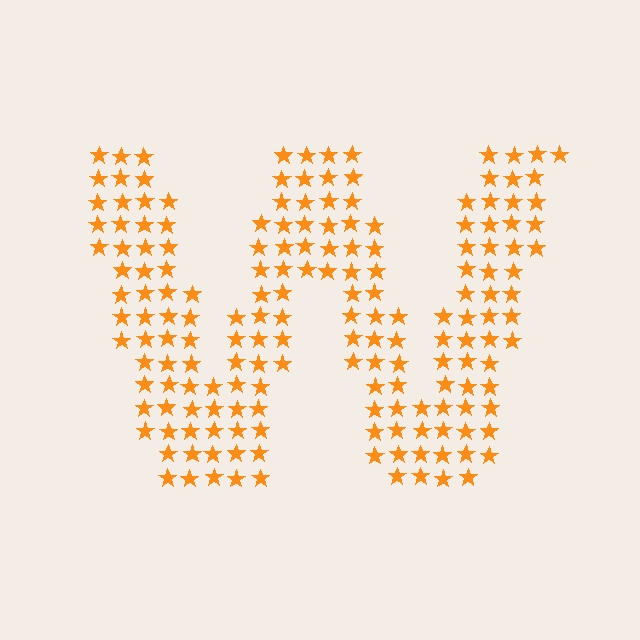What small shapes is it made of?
It is made of small stars.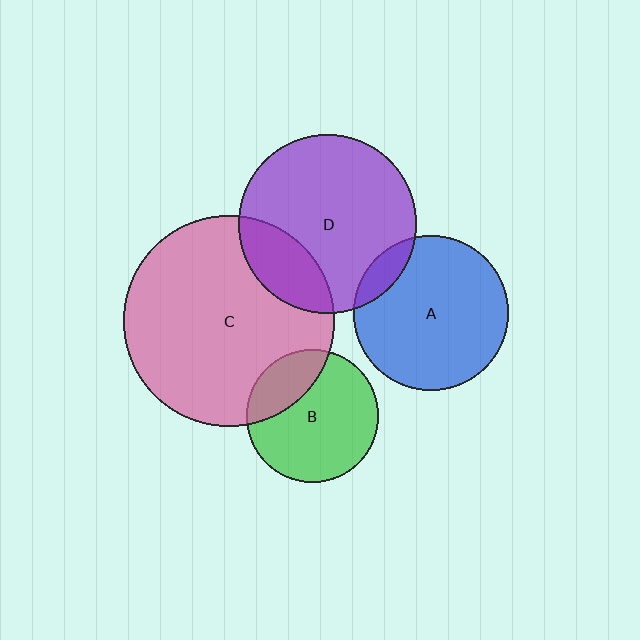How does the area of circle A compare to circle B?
Approximately 1.4 times.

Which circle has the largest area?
Circle C (pink).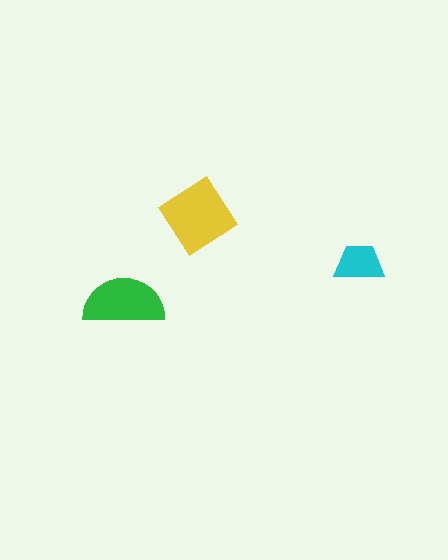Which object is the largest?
The yellow diamond.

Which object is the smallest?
The cyan trapezoid.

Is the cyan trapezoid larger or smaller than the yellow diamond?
Smaller.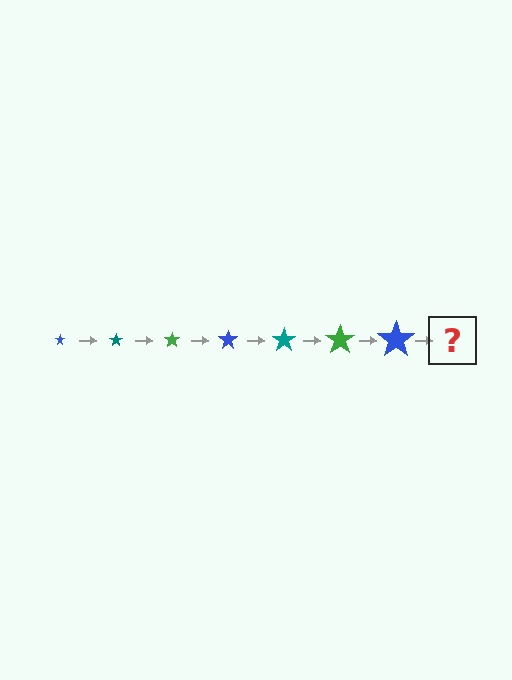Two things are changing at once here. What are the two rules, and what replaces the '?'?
The two rules are that the star grows larger each step and the color cycles through blue, teal, and green. The '?' should be a teal star, larger than the previous one.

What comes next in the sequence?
The next element should be a teal star, larger than the previous one.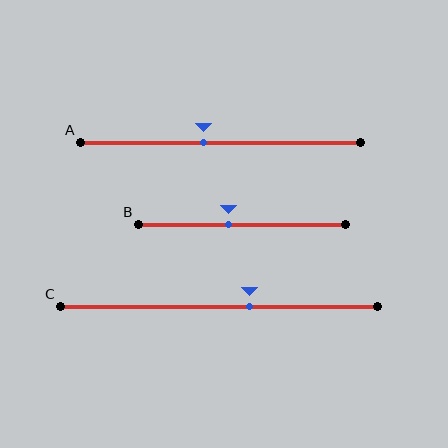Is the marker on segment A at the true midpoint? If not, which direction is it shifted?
No, the marker on segment A is shifted to the left by about 6% of the segment length.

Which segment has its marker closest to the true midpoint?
Segment A has its marker closest to the true midpoint.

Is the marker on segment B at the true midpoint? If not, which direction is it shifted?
No, the marker on segment B is shifted to the left by about 6% of the segment length.